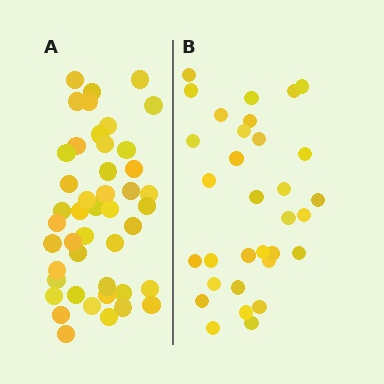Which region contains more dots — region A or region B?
Region A (the left region) has more dots.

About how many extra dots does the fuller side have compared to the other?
Region A has approximately 15 more dots than region B.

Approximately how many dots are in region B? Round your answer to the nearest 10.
About 30 dots. (The exact count is 32, which rounds to 30.)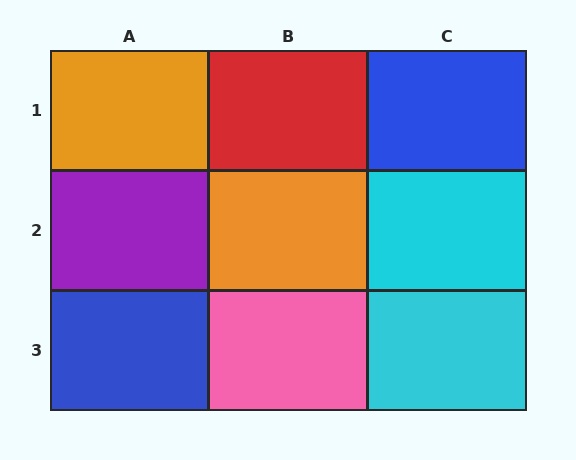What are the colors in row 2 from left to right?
Purple, orange, cyan.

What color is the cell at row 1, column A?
Orange.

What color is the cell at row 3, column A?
Blue.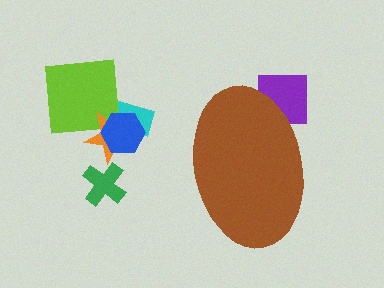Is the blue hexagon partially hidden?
No, the blue hexagon is fully visible.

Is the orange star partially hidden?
No, the orange star is fully visible.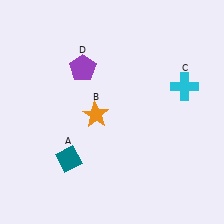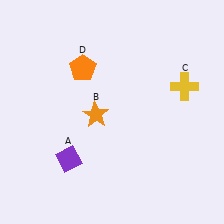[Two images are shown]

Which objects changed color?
A changed from teal to purple. C changed from cyan to yellow. D changed from purple to orange.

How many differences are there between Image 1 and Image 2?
There are 3 differences between the two images.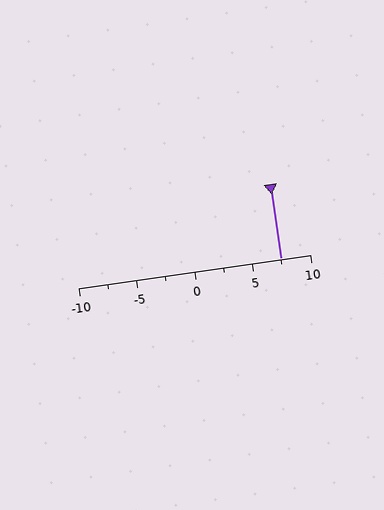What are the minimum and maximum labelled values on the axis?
The axis runs from -10 to 10.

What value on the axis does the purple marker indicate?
The marker indicates approximately 7.5.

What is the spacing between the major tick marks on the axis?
The major ticks are spaced 5 apart.